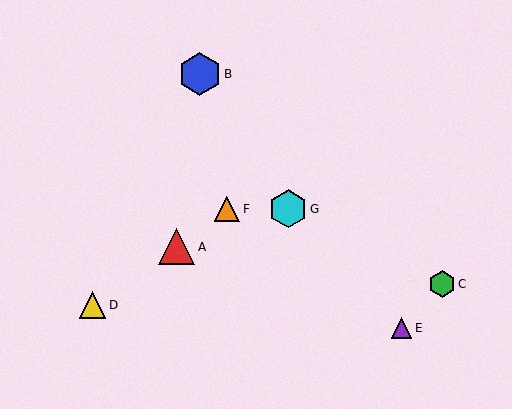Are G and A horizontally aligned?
No, G is at y≈209 and A is at y≈247.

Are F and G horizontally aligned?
Yes, both are at y≈209.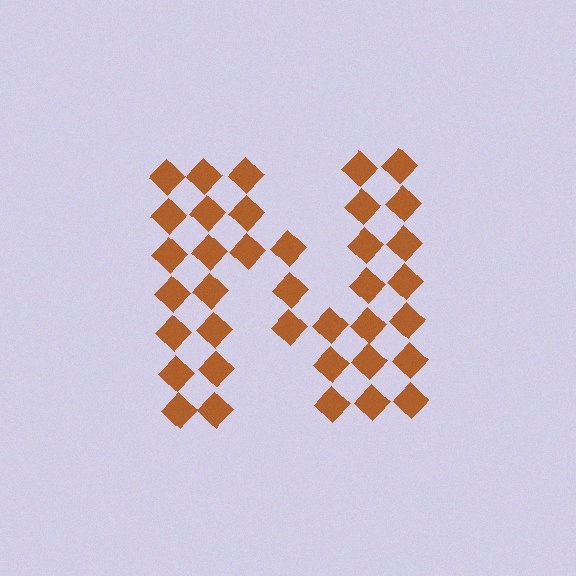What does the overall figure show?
The overall figure shows the letter N.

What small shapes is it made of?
It is made of small diamonds.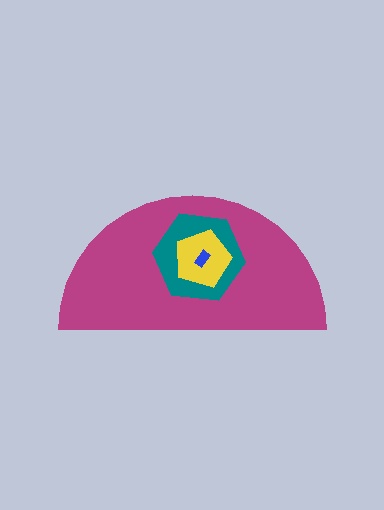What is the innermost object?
The blue rectangle.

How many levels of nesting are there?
4.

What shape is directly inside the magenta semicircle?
The teal hexagon.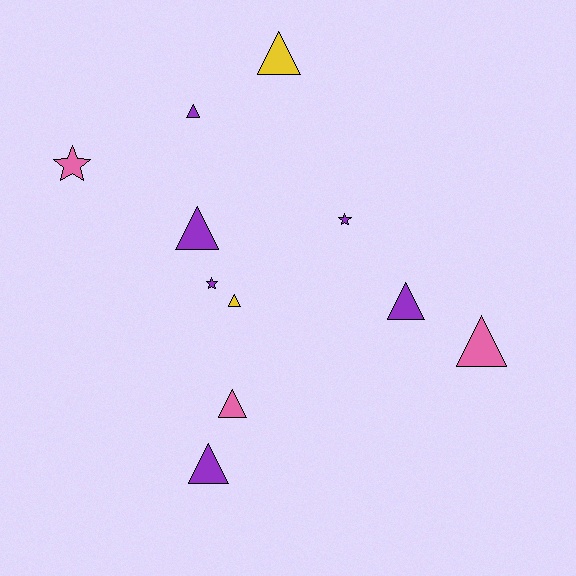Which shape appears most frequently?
Triangle, with 8 objects.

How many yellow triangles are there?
There are 2 yellow triangles.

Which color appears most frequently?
Purple, with 6 objects.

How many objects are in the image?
There are 11 objects.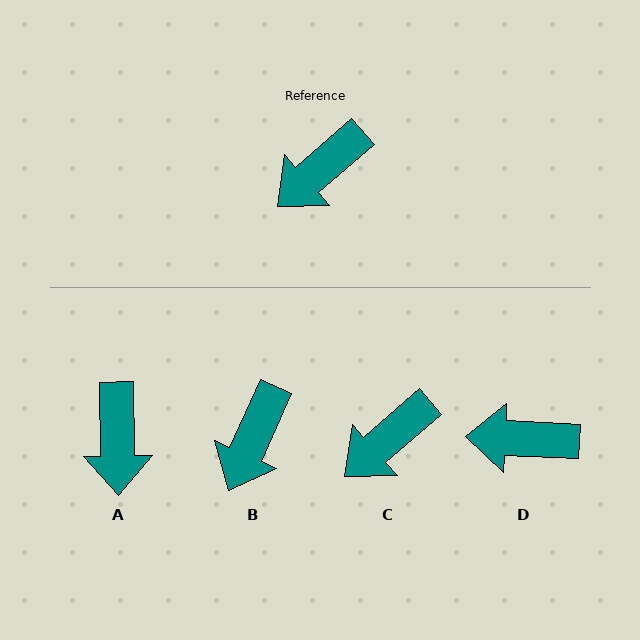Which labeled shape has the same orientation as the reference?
C.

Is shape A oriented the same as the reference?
No, it is off by about 50 degrees.